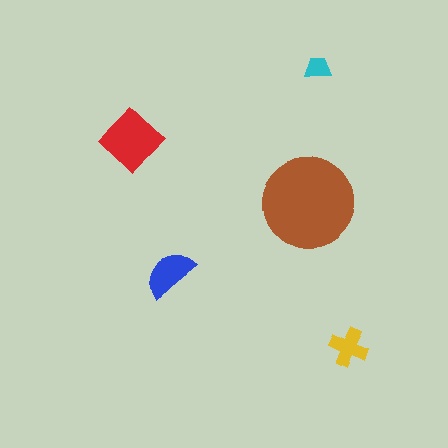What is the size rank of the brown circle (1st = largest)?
1st.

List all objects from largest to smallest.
The brown circle, the red diamond, the blue semicircle, the yellow cross, the cyan trapezoid.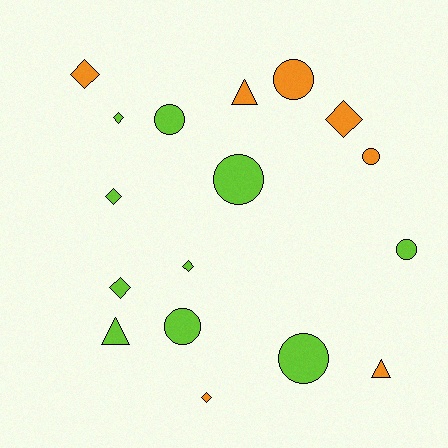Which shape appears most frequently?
Diamond, with 7 objects.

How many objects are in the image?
There are 17 objects.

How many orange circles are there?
There are 2 orange circles.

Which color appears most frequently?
Lime, with 10 objects.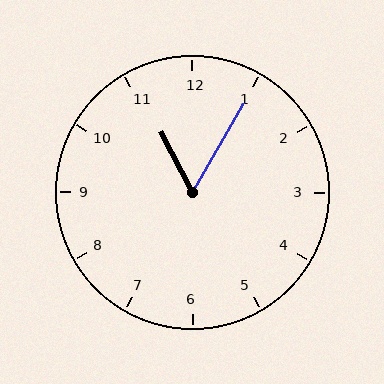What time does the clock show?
11:05.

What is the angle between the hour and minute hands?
Approximately 58 degrees.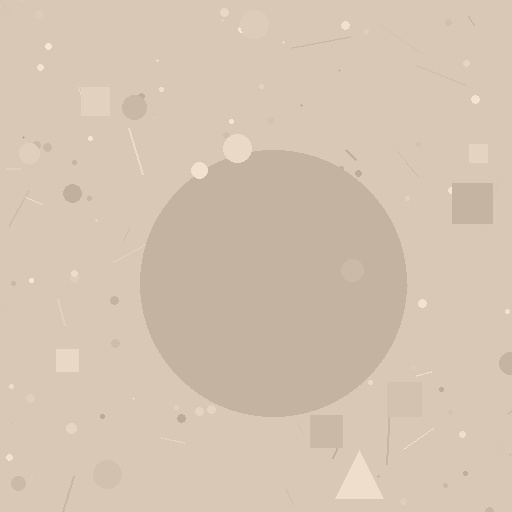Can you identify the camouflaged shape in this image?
The camouflaged shape is a circle.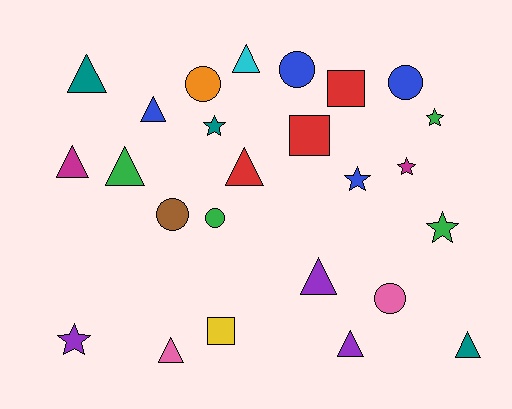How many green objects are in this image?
There are 4 green objects.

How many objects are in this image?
There are 25 objects.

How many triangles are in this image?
There are 10 triangles.